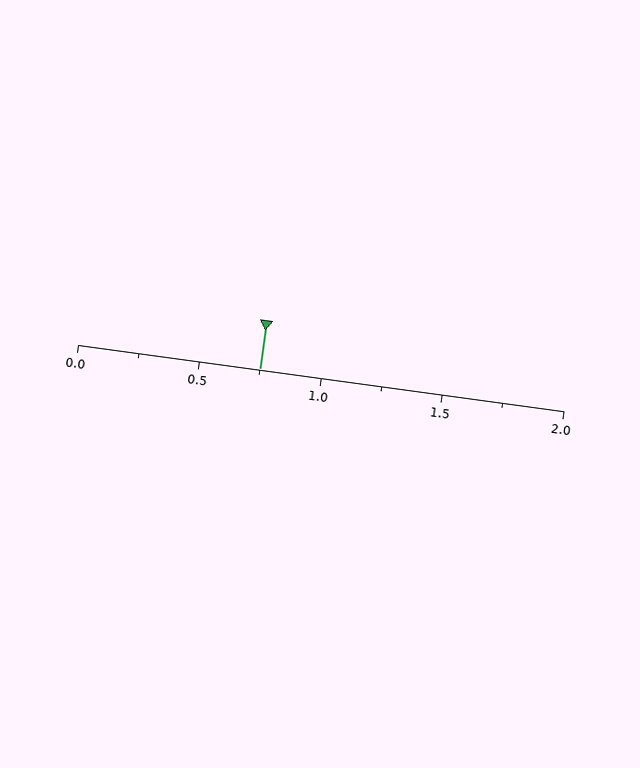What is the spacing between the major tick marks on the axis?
The major ticks are spaced 0.5 apart.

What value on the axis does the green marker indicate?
The marker indicates approximately 0.75.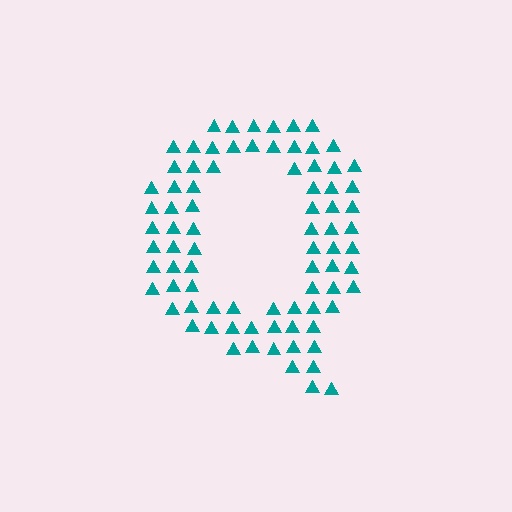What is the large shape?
The large shape is the letter Q.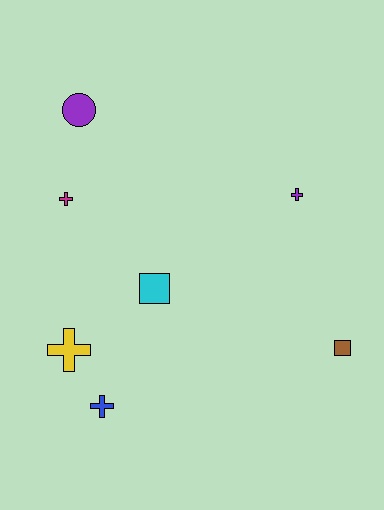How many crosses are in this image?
There are 4 crosses.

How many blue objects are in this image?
There is 1 blue object.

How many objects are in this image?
There are 7 objects.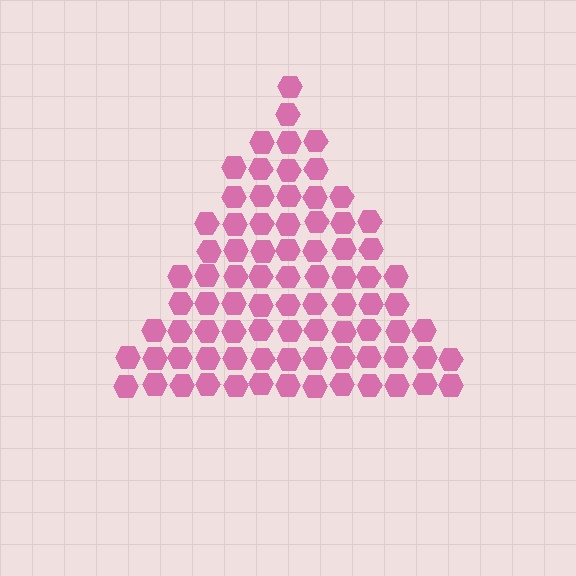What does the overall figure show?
The overall figure shows a triangle.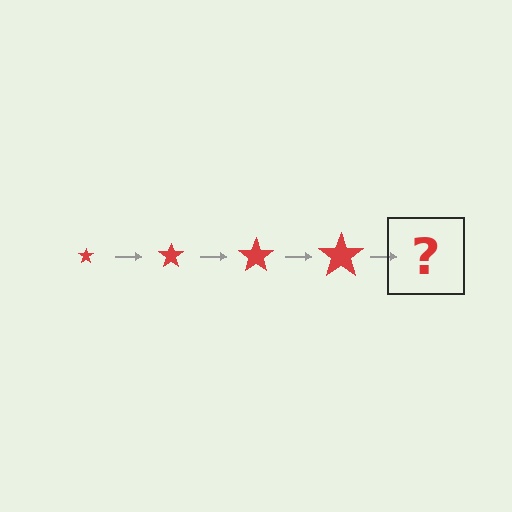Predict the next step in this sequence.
The next step is a red star, larger than the previous one.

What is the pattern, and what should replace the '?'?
The pattern is that the star gets progressively larger each step. The '?' should be a red star, larger than the previous one.